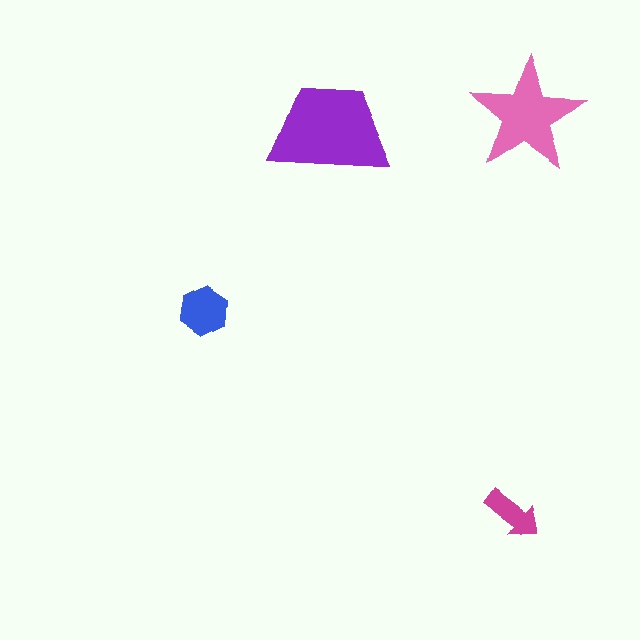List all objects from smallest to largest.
The magenta arrow, the blue hexagon, the pink star, the purple trapezoid.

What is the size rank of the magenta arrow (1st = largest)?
4th.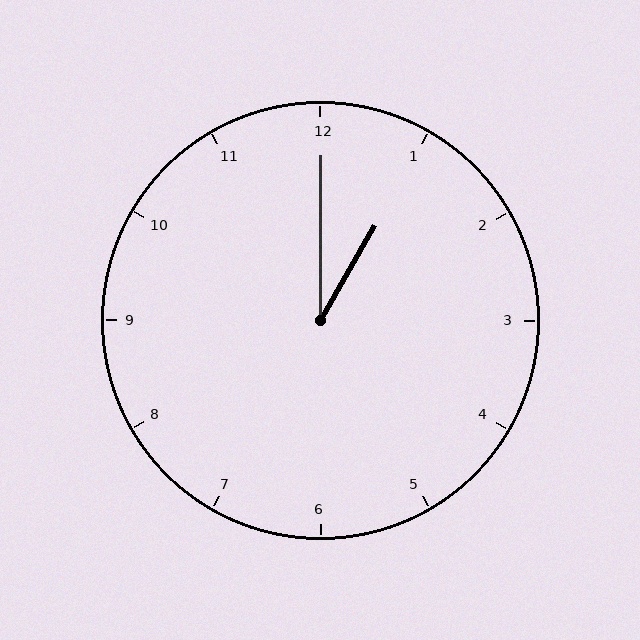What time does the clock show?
1:00.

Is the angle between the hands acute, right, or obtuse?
It is acute.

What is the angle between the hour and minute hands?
Approximately 30 degrees.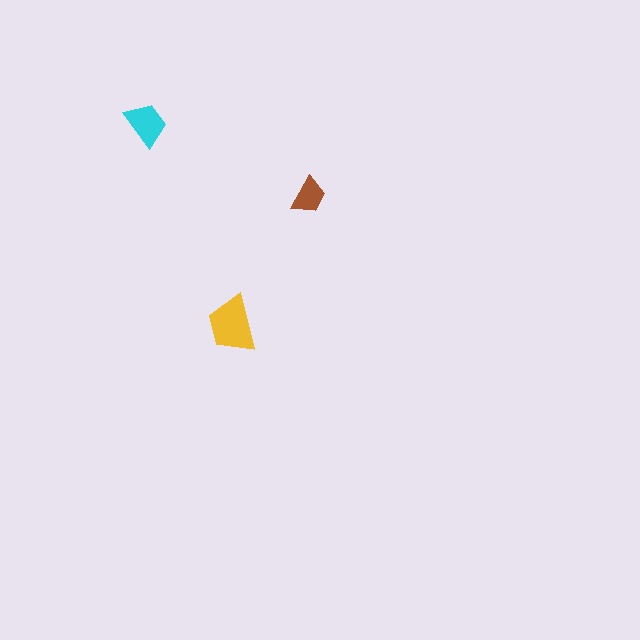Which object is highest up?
The cyan trapezoid is topmost.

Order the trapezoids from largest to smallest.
the yellow one, the cyan one, the brown one.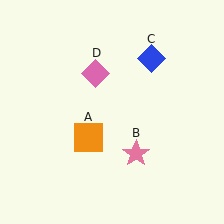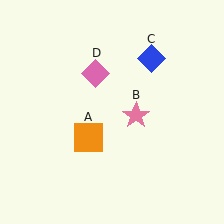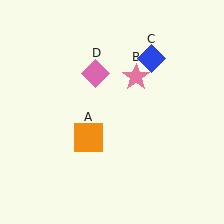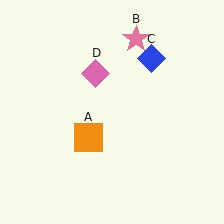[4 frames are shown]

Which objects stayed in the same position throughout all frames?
Orange square (object A) and blue diamond (object C) and pink diamond (object D) remained stationary.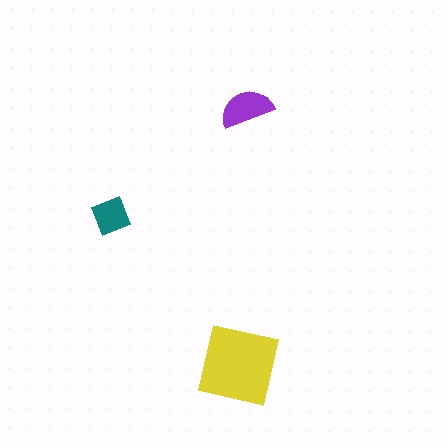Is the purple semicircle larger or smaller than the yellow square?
Smaller.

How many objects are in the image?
There are 3 objects in the image.